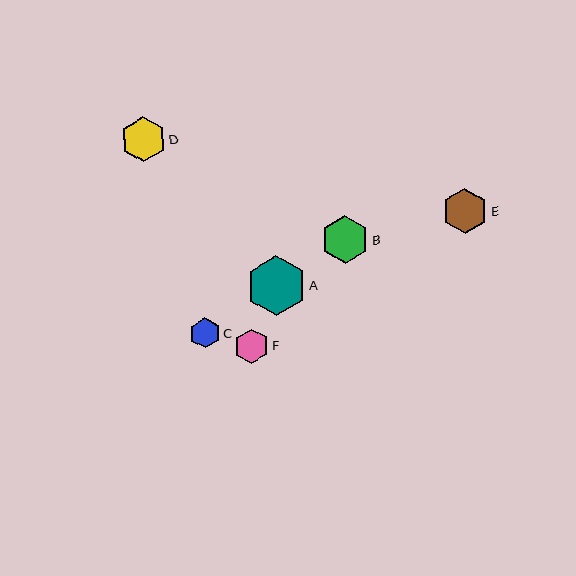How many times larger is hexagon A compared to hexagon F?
Hexagon A is approximately 1.7 times the size of hexagon F.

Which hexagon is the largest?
Hexagon A is the largest with a size of approximately 60 pixels.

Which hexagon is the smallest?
Hexagon C is the smallest with a size of approximately 30 pixels.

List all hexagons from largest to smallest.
From largest to smallest: A, B, E, D, F, C.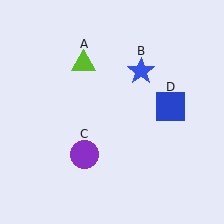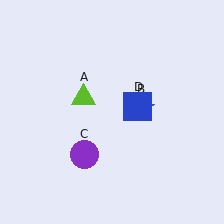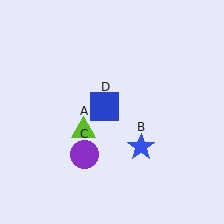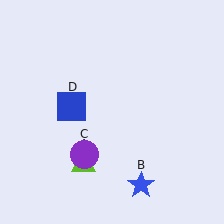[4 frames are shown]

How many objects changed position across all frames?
3 objects changed position: lime triangle (object A), blue star (object B), blue square (object D).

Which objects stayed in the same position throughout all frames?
Purple circle (object C) remained stationary.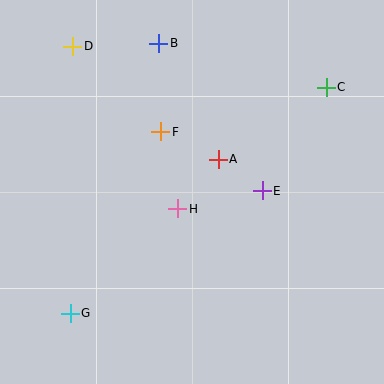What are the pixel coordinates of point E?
Point E is at (262, 191).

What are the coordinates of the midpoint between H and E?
The midpoint between H and E is at (220, 200).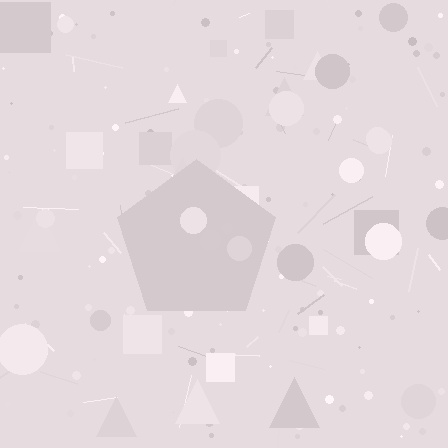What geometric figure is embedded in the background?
A pentagon is embedded in the background.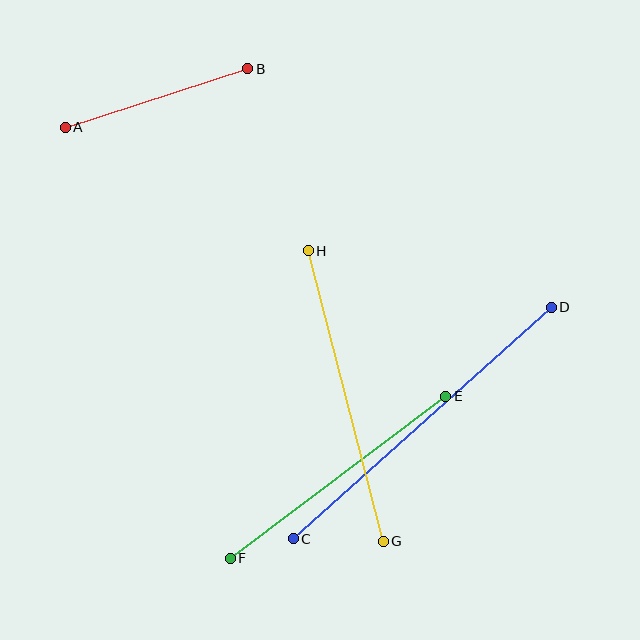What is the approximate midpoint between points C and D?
The midpoint is at approximately (422, 423) pixels.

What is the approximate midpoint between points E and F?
The midpoint is at approximately (338, 477) pixels.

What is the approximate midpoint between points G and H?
The midpoint is at approximately (346, 396) pixels.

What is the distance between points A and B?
The distance is approximately 192 pixels.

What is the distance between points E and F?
The distance is approximately 269 pixels.